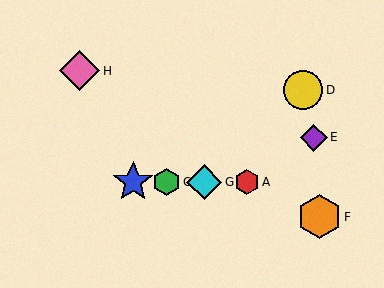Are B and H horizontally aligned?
No, B is at y≈182 and H is at y≈71.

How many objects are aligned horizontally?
4 objects (A, B, C, G) are aligned horizontally.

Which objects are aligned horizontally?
Objects A, B, C, G are aligned horizontally.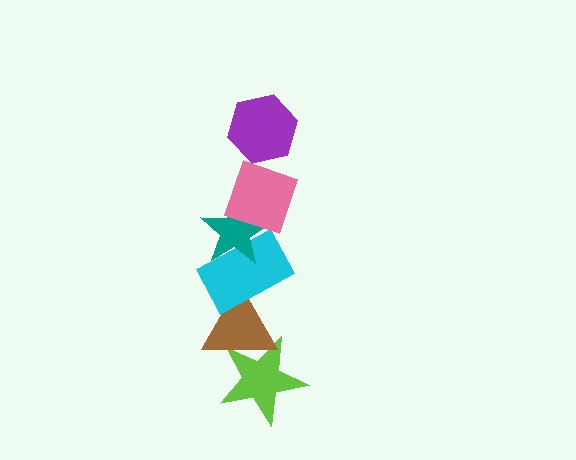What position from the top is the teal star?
The teal star is 3rd from the top.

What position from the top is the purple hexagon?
The purple hexagon is 1st from the top.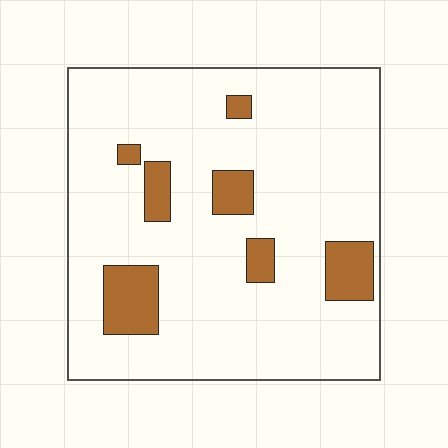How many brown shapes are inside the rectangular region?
7.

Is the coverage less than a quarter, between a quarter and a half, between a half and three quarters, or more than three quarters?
Less than a quarter.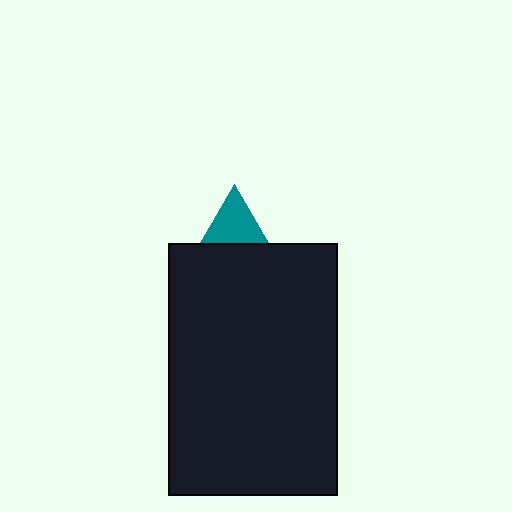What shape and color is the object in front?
The object in front is a black rectangle.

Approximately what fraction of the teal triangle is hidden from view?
Roughly 68% of the teal triangle is hidden behind the black rectangle.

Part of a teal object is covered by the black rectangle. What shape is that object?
It is a triangle.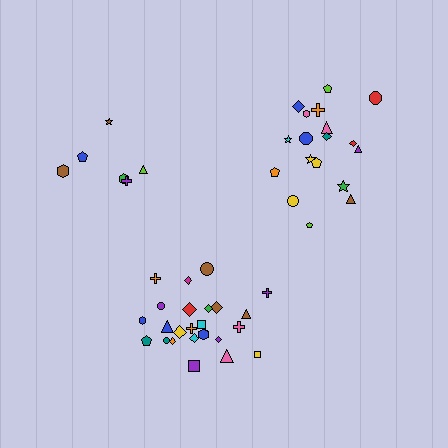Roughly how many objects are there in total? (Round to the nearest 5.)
Roughly 50 objects in total.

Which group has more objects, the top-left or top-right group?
The top-right group.